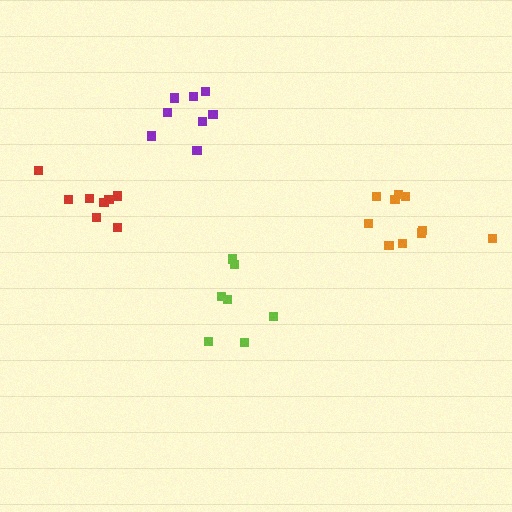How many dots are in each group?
Group 1: 8 dots, Group 2: 7 dots, Group 3: 8 dots, Group 4: 10 dots (33 total).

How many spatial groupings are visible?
There are 4 spatial groupings.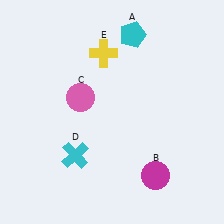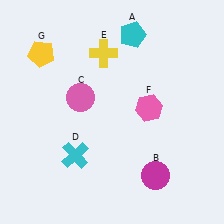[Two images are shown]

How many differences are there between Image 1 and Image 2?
There are 2 differences between the two images.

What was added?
A pink hexagon (F), a yellow pentagon (G) were added in Image 2.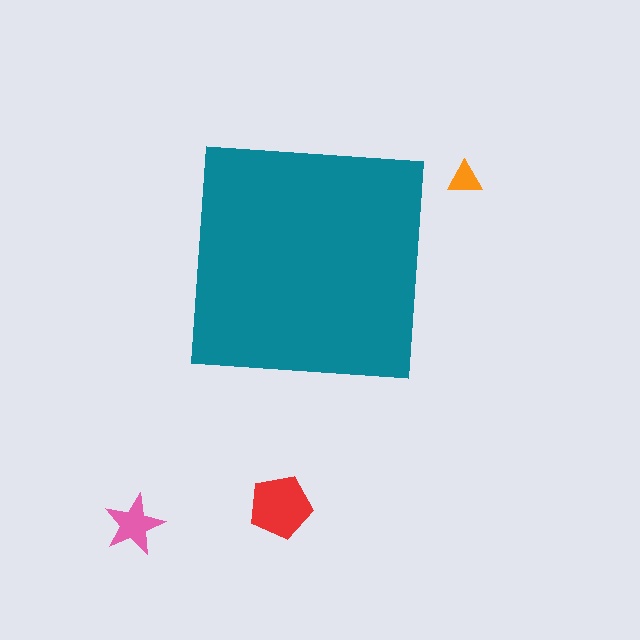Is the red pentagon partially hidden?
No, the red pentagon is fully visible.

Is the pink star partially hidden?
No, the pink star is fully visible.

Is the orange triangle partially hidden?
No, the orange triangle is fully visible.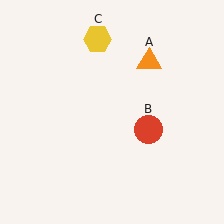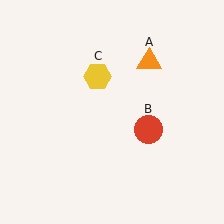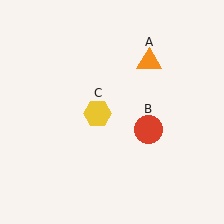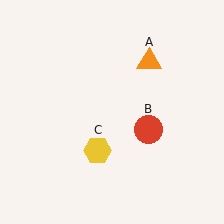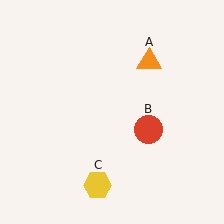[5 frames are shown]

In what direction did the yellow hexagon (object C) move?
The yellow hexagon (object C) moved down.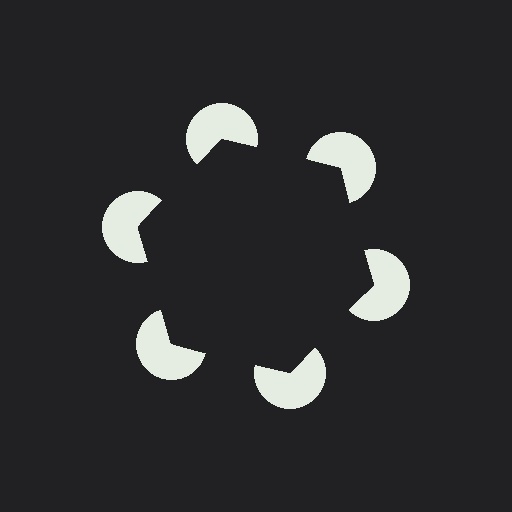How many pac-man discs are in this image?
There are 6 — one at each vertex of the illusory hexagon.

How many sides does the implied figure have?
6 sides.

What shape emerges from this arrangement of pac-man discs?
An illusory hexagon — its edges are inferred from the aligned wedge cuts in the pac-man discs, not physically drawn.